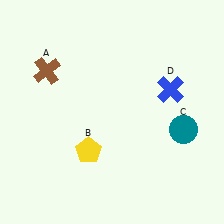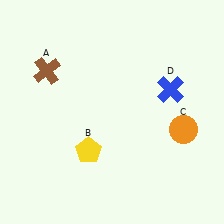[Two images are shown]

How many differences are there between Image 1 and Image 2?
There is 1 difference between the two images.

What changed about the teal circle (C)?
In Image 1, C is teal. In Image 2, it changed to orange.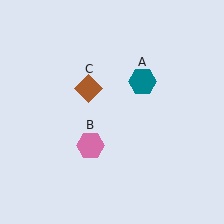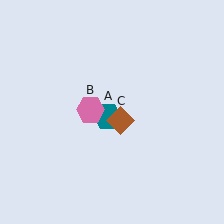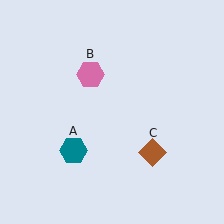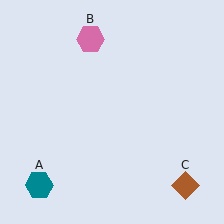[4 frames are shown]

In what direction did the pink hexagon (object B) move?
The pink hexagon (object B) moved up.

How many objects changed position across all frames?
3 objects changed position: teal hexagon (object A), pink hexagon (object B), brown diamond (object C).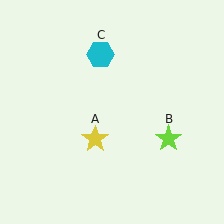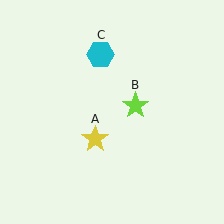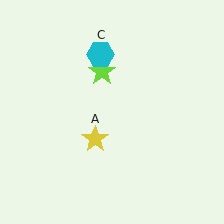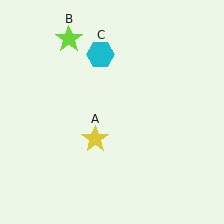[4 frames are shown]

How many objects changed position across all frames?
1 object changed position: lime star (object B).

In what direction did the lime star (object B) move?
The lime star (object B) moved up and to the left.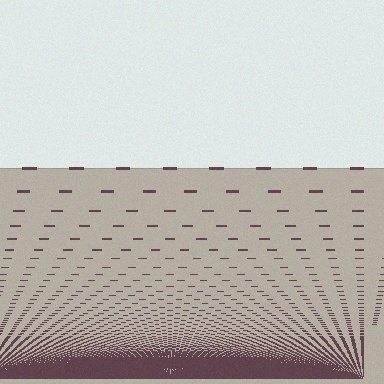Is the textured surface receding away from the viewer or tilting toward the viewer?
The surface appears to tilt toward the viewer. Texture elements get larger and sparser toward the top.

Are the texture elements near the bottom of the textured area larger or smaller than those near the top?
Smaller. The gradient is inverted — elements near the bottom are smaller and denser.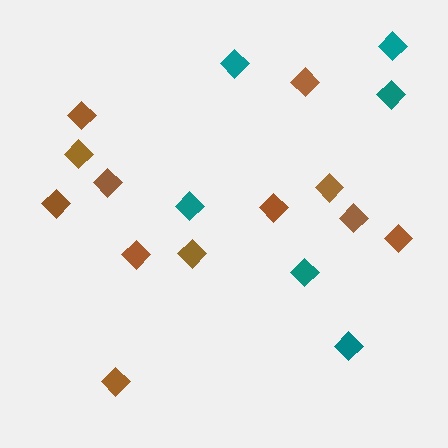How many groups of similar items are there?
There are 2 groups: one group of teal diamonds (6) and one group of brown diamonds (12).